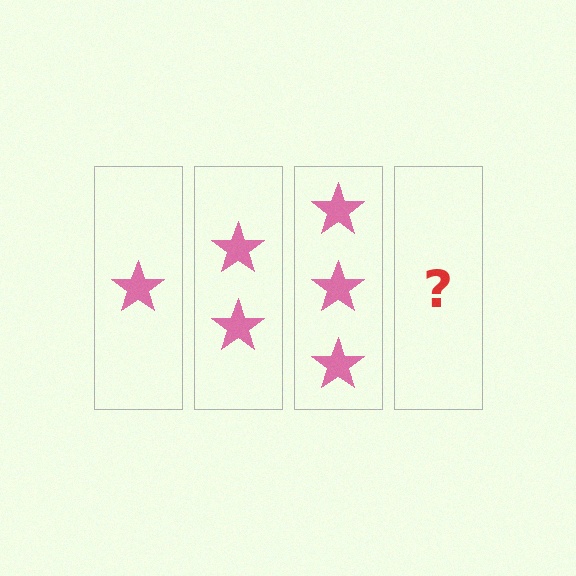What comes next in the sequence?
The next element should be 4 stars.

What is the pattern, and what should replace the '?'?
The pattern is that each step adds one more star. The '?' should be 4 stars.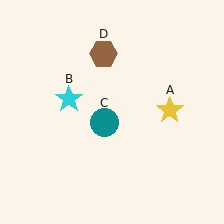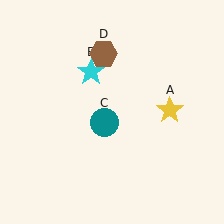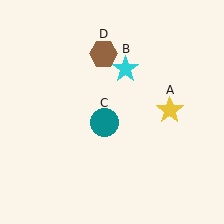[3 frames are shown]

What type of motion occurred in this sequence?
The cyan star (object B) rotated clockwise around the center of the scene.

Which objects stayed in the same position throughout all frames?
Yellow star (object A) and teal circle (object C) and brown hexagon (object D) remained stationary.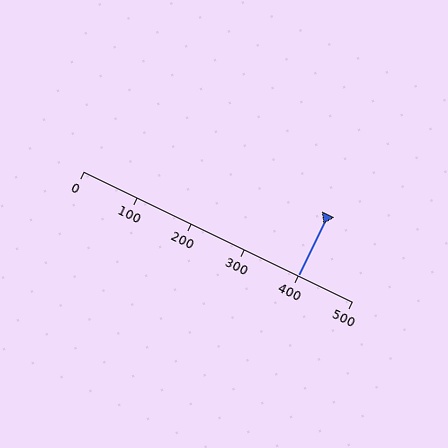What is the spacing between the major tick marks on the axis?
The major ticks are spaced 100 apart.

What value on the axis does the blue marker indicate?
The marker indicates approximately 400.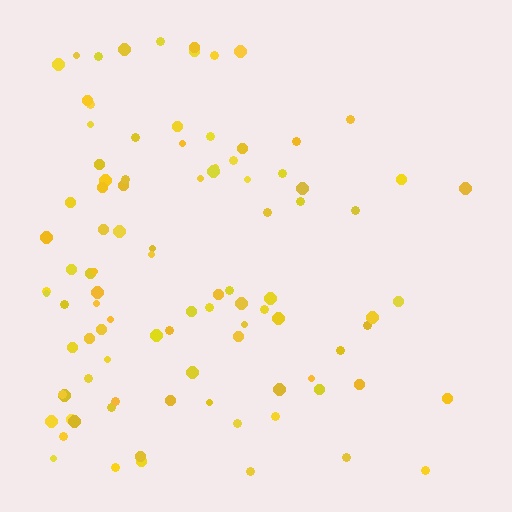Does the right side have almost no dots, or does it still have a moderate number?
Still a moderate number, just noticeably fewer than the left.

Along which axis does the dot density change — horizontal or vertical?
Horizontal.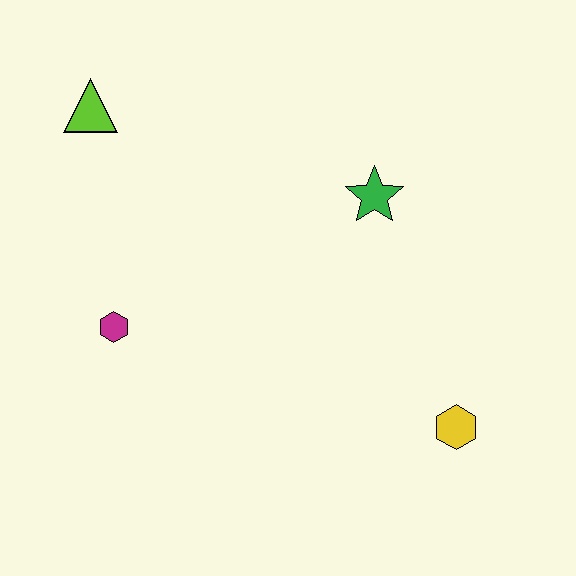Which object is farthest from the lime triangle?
The yellow hexagon is farthest from the lime triangle.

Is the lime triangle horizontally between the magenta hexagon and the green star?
No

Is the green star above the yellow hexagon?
Yes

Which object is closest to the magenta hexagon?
The lime triangle is closest to the magenta hexagon.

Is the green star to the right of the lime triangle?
Yes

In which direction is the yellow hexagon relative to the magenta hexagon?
The yellow hexagon is to the right of the magenta hexagon.